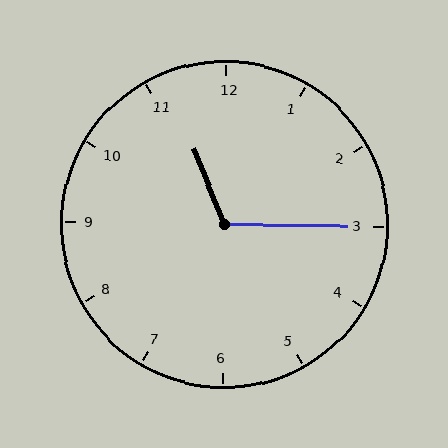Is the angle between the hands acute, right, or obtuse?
It is obtuse.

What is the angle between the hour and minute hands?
Approximately 112 degrees.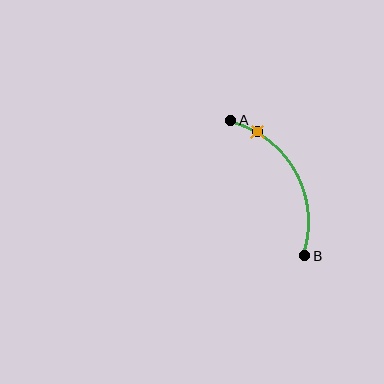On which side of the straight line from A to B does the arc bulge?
The arc bulges to the right of the straight line connecting A and B.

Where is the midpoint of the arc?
The arc midpoint is the point on the curve farthest from the straight line joining A and B. It sits to the right of that line.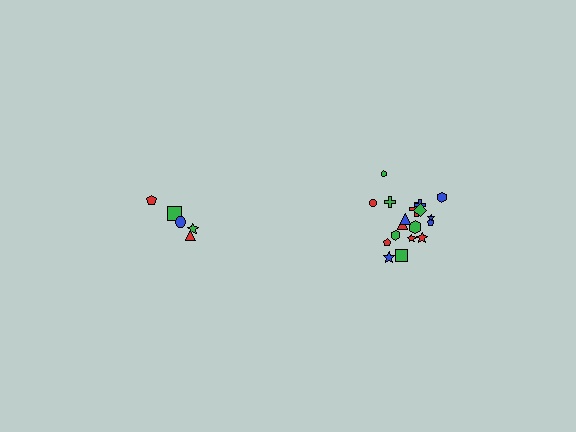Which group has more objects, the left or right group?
The right group.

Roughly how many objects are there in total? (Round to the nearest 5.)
Roughly 25 objects in total.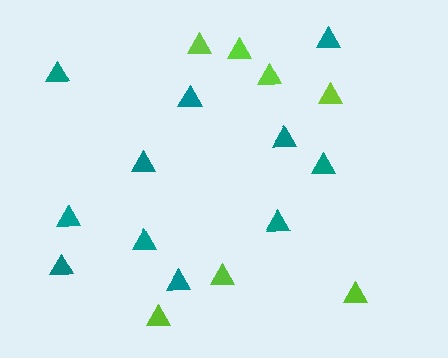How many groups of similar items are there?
There are 2 groups: one group of teal triangles (11) and one group of lime triangles (7).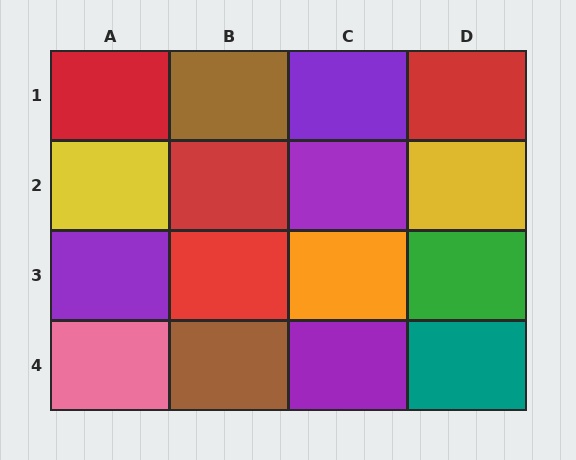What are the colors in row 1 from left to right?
Red, brown, purple, red.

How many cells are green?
1 cell is green.